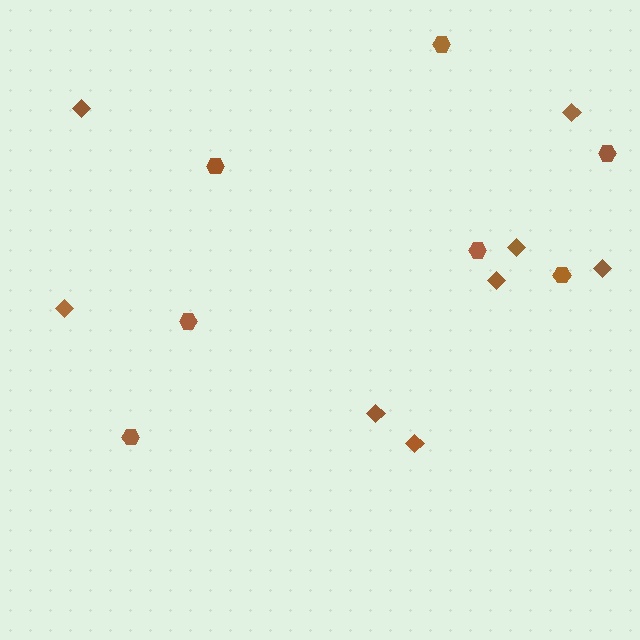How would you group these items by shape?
There are 2 groups: one group of diamonds (8) and one group of hexagons (7).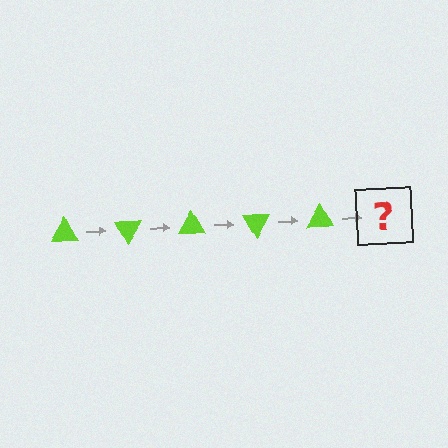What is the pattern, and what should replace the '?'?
The pattern is that the triangle rotates 60 degrees each step. The '?' should be a lime triangle rotated 300 degrees.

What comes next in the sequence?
The next element should be a lime triangle rotated 300 degrees.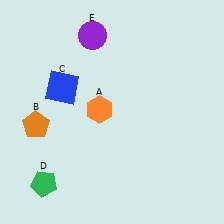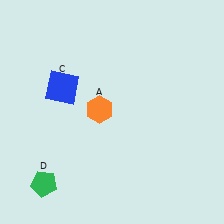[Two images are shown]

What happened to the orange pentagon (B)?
The orange pentagon (B) was removed in Image 2. It was in the bottom-left area of Image 1.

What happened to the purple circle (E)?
The purple circle (E) was removed in Image 2. It was in the top-left area of Image 1.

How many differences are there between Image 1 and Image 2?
There are 2 differences between the two images.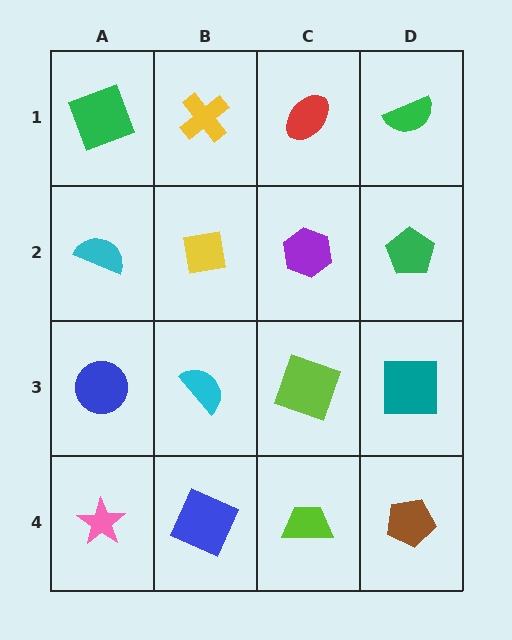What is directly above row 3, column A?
A cyan semicircle.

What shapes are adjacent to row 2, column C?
A red ellipse (row 1, column C), a lime square (row 3, column C), a yellow square (row 2, column B), a green pentagon (row 2, column D).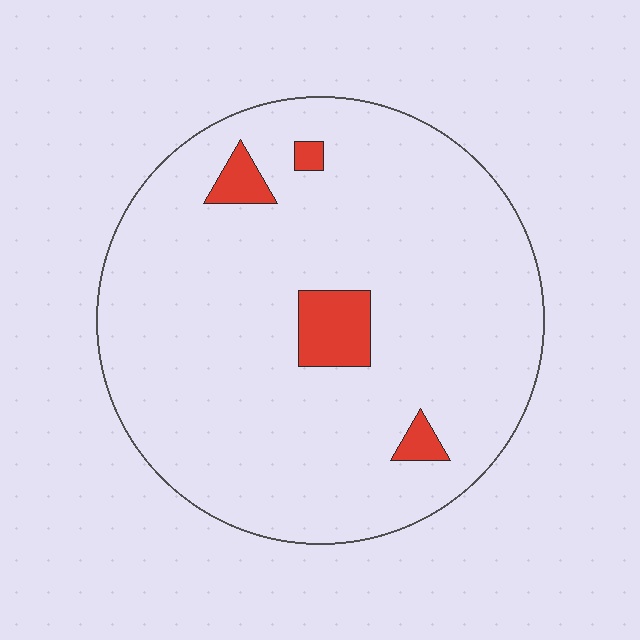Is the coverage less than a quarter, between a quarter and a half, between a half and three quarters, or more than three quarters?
Less than a quarter.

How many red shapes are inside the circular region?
4.